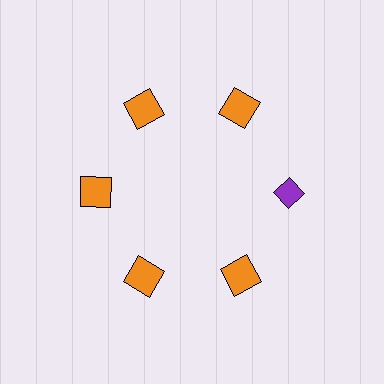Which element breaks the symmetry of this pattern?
The purple diamond at roughly the 3 o'clock position breaks the symmetry. All other shapes are orange squares.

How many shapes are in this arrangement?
There are 6 shapes arranged in a ring pattern.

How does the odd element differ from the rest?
It differs in both color (purple instead of orange) and shape (diamond instead of square).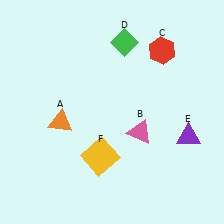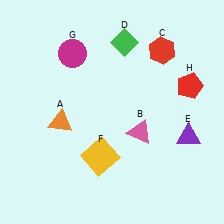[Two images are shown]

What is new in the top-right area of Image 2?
A red pentagon (H) was added in the top-right area of Image 2.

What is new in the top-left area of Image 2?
A magenta circle (G) was added in the top-left area of Image 2.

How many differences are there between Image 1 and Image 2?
There are 2 differences between the two images.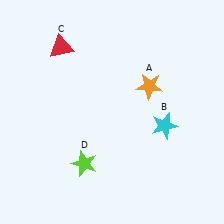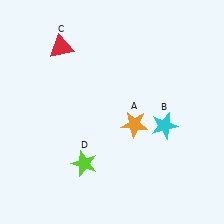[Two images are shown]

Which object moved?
The orange star (A) moved down.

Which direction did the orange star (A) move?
The orange star (A) moved down.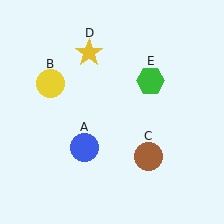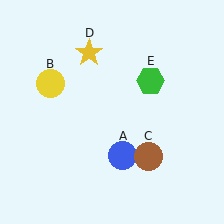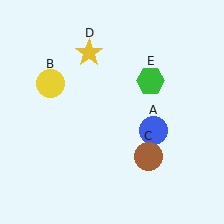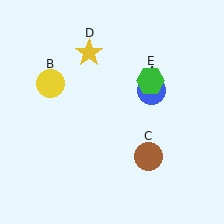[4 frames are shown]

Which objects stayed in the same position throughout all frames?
Yellow circle (object B) and brown circle (object C) and yellow star (object D) and green hexagon (object E) remained stationary.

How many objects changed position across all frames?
1 object changed position: blue circle (object A).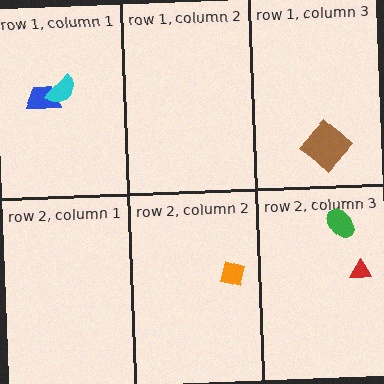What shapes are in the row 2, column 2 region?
The orange diamond.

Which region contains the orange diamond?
The row 2, column 2 region.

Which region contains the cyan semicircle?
The row 1, column 1 region.